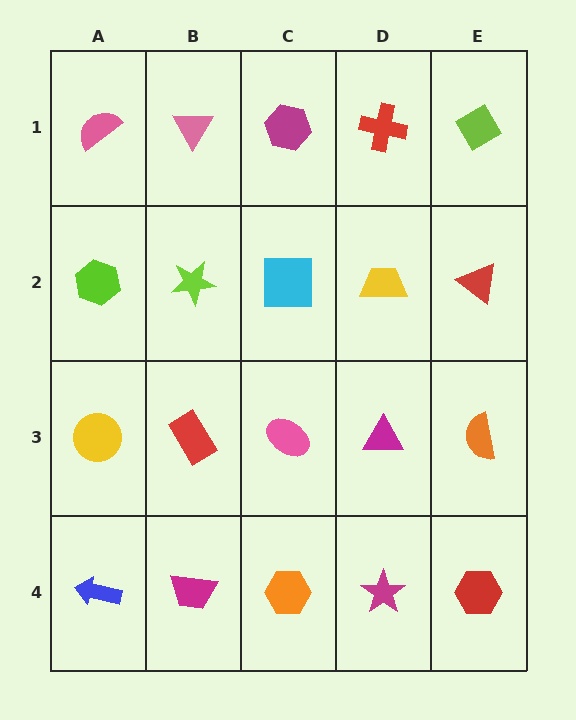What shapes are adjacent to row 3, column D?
A yellow trapezoid (row 2, column D), a magenta star (row 4, column D), a pink ellipse (row 3, column C), an orange semicircle (row 3, column E).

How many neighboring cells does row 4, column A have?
2.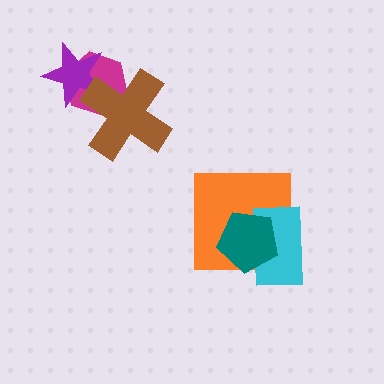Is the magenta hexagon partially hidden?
Yes, it is partially covered by another shape.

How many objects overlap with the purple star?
2 objects overlap with the purple star.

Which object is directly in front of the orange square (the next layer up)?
The cyan rectangle is directly in front of the orange square.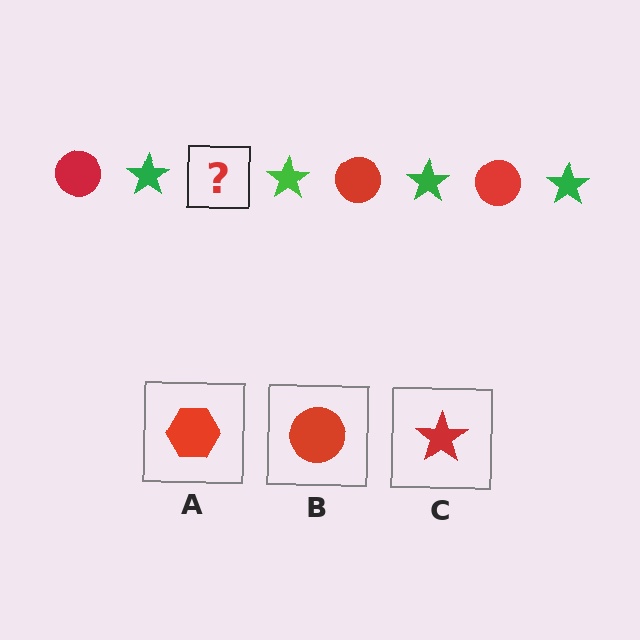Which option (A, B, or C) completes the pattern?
B.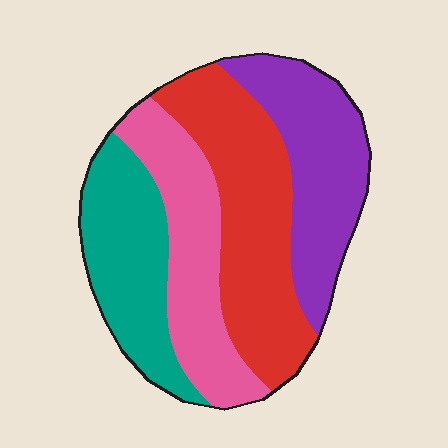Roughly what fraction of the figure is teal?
Teal takes up about one fifth (1/5) of the figure.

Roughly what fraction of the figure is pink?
Pink covers 23% of the figure.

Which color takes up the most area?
Red, at roughly 30%.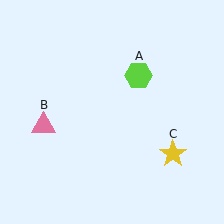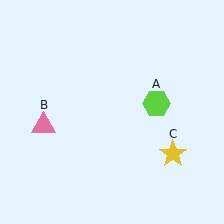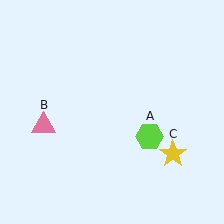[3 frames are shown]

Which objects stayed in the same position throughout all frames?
Pink triangle (object B) and yellow star (object C) remained stationary.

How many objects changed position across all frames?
1 object changed position: lime hexagon (object A).